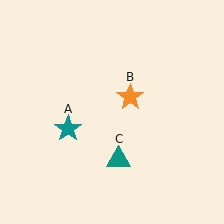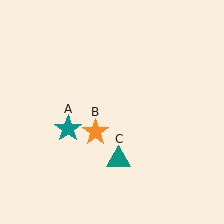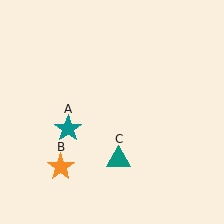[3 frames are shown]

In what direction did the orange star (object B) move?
The orange star (object B) moved down and to the left.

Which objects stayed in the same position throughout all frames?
Teal star (object A) and teal triangle (object C) remained stationary.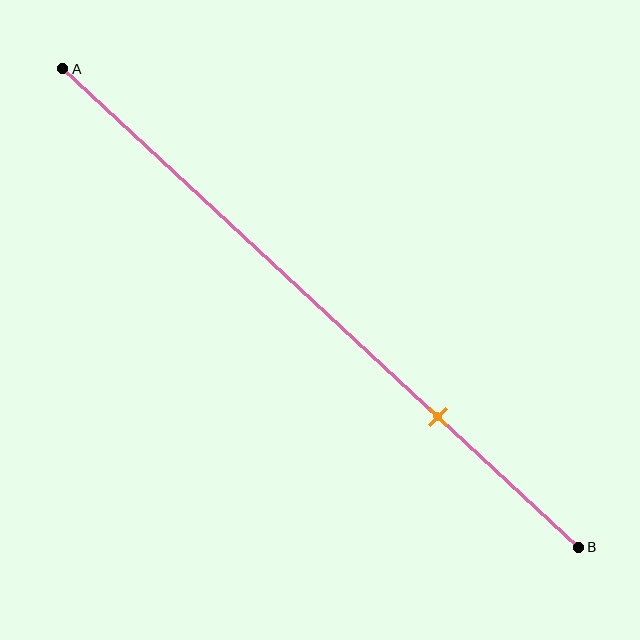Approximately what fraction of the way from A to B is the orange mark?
The orange mark is approximately 75% of the way from A to B.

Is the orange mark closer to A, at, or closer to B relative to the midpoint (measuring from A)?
The orange mark is closer to point B than the midpoint of segment AB.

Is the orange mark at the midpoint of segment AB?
No, the mark is at about 75% from A, not at the 50% midpoint.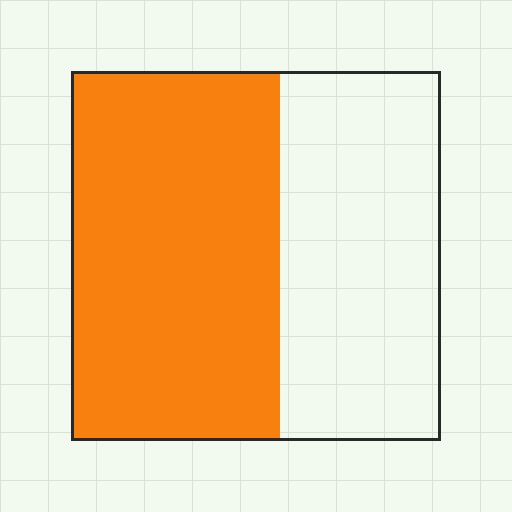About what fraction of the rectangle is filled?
About three fifths (3/5).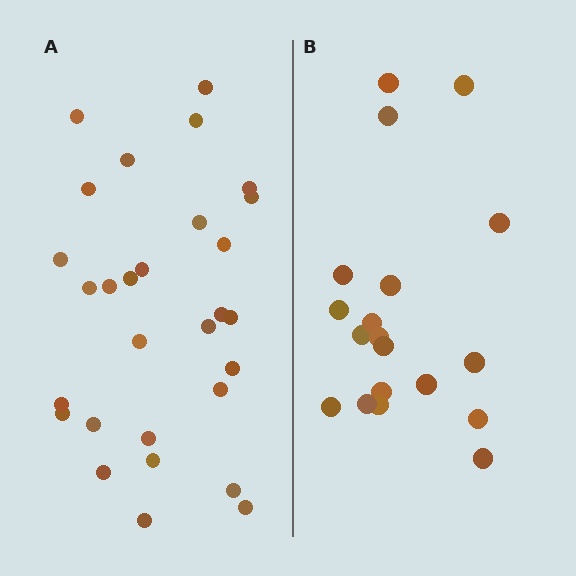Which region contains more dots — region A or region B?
Region A (the left region) has more dots.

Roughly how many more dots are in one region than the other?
Region A has roughly 10 or so more dots than region B.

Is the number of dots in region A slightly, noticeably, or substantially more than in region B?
Region A has substantially more. The ratio is roughly 1.5 to 1.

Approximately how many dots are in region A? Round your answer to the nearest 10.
About 30 dots. (The exact count is 29, which rounds to 30.)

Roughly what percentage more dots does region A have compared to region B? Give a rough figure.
About 55% more.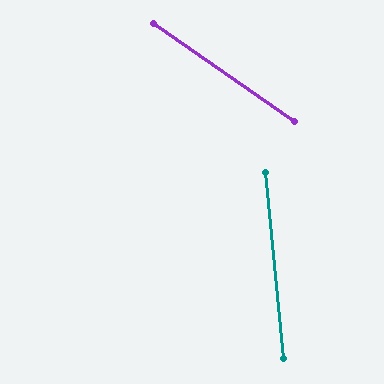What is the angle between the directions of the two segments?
Approximately 50 degrees.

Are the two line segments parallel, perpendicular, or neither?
Neither parallel nor perpendicular — they differ by about 50°.